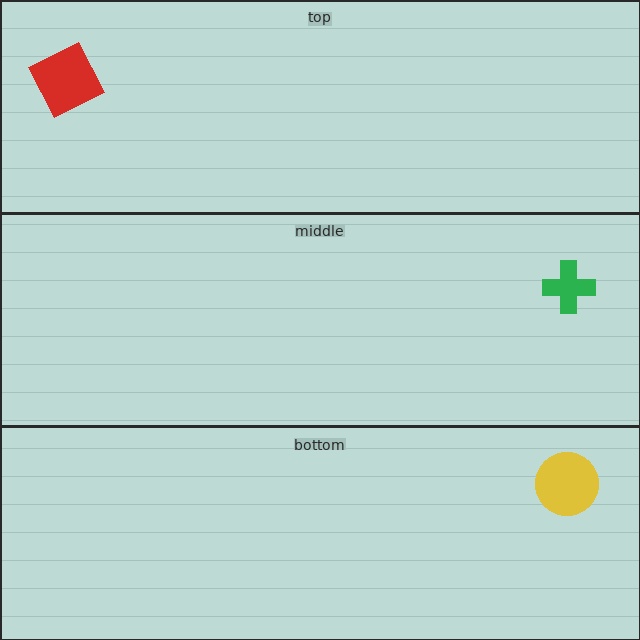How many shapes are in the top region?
1.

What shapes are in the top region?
The red square.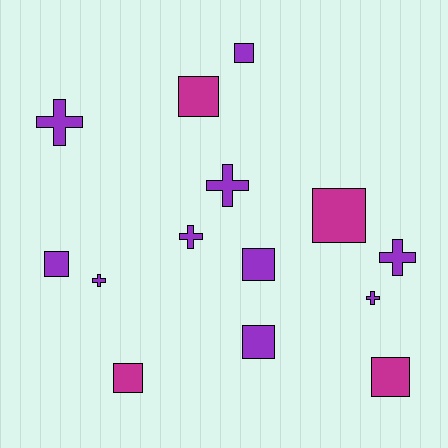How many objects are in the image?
There are 14 objects.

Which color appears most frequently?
Purple, with 10 objects.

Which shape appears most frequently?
Square, with 8 objects.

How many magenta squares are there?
There are 4 magenta squares.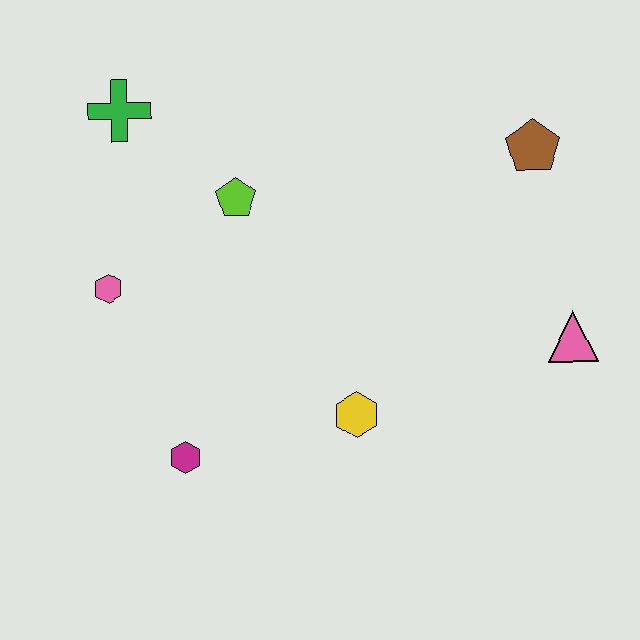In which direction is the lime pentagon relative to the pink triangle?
The lime pentagon is to the left of the pink triangle.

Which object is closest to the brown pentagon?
The pink triangle is closest to the brown pentagon.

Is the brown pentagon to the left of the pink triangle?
Yes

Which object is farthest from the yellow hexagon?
The green cross is farthest from the yellow hexagon.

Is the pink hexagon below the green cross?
Yes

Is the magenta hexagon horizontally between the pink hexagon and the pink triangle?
Yes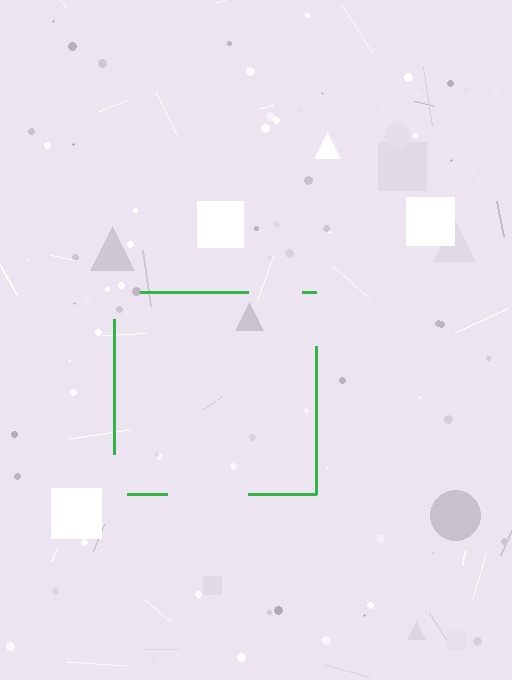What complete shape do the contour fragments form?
The contour fragments form a square.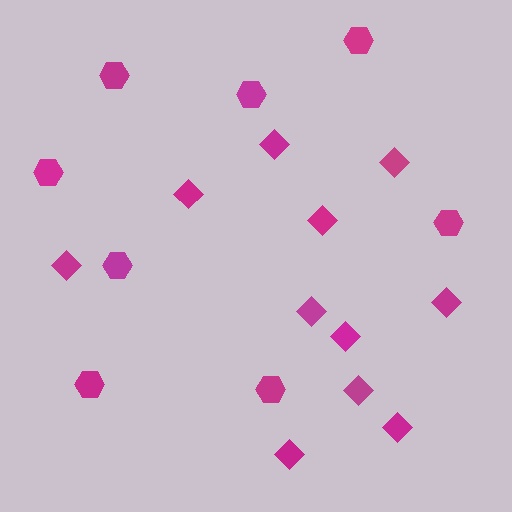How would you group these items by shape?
There are 2 groups: one group of diamonds (11) and one group of hexagons (8).